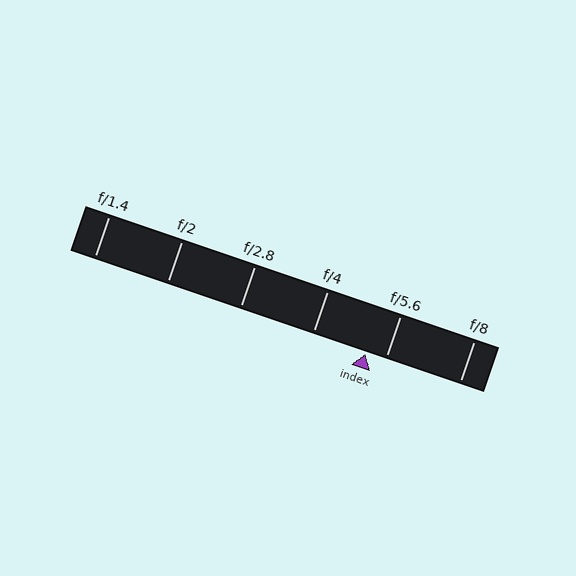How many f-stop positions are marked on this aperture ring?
There are 6 f-stop positions marked.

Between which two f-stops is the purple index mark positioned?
The index mark is between f/4 and f/5.6.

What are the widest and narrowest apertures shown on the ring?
The widest aperture shown is f/1.4 and the narrowest is f/8.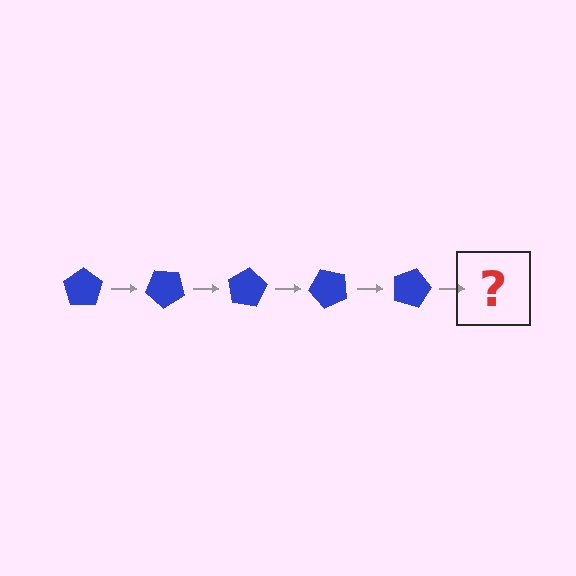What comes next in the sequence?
The next element should be a blue pentagon rotated 200 degrees.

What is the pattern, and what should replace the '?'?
The pattern is that the pentagon rotates 40 degrees each step. The '?' should be a blue pentagon rotated 200 degrees.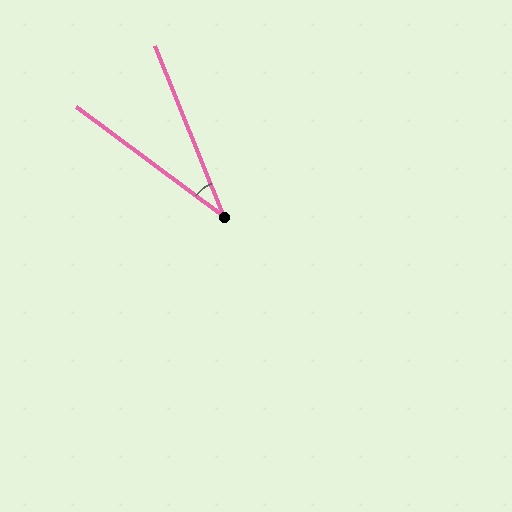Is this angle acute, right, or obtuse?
It is acute.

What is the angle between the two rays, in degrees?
Approximately 31 degrees.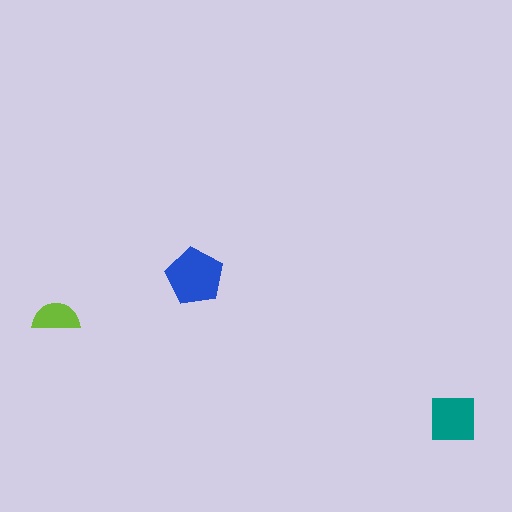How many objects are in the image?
There are 3 objects in the image.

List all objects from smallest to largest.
The lime semicircle, the teal square, the blue pentagon.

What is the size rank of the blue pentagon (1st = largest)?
1st.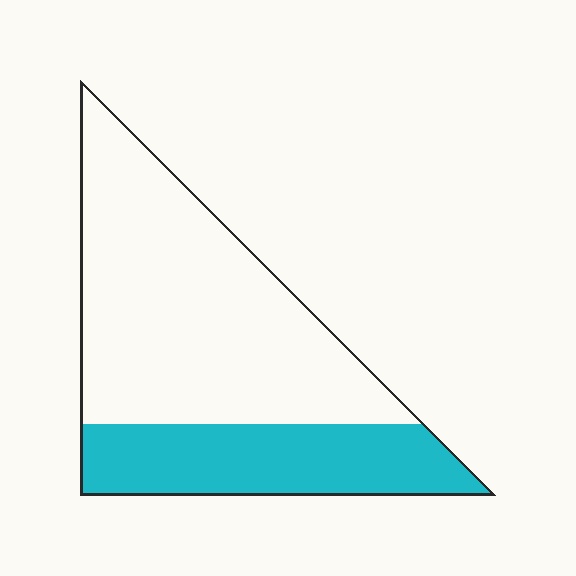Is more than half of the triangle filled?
No.